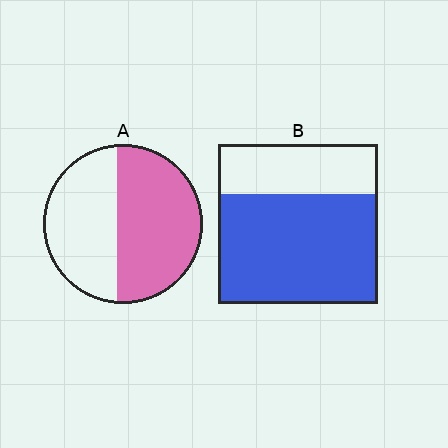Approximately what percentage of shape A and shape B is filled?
A is approximately 55% and B is approximately 70%.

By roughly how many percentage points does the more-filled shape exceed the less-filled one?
By roughly 15 percentage points (B over A).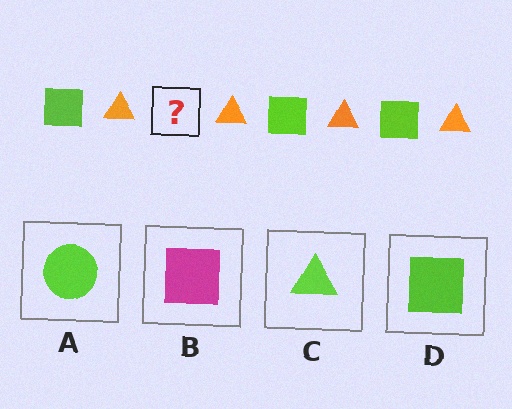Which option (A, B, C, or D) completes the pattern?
D.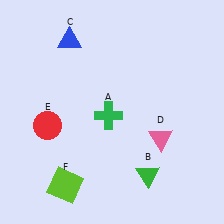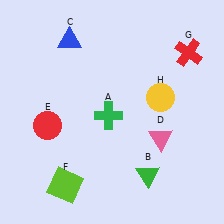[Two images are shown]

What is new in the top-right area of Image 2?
A yellow circle (H) was added in the top-right area of Image 2.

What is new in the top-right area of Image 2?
A red cross (G) was added in the top-right area of Image 2.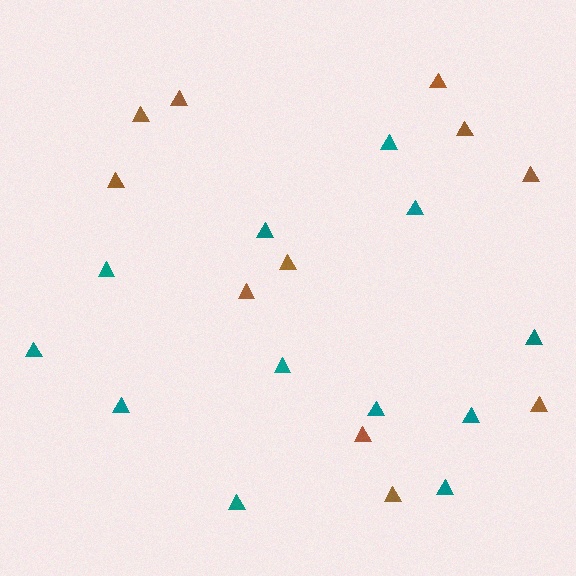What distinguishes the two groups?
There are 2 groups: one group of brown triangles (11) and one group of teal triangles (12).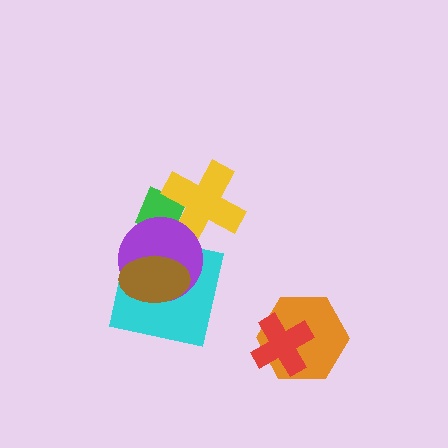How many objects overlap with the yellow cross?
2 objects overlap with the yellow cross.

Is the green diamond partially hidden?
Yes, it is partially covered by another shape.